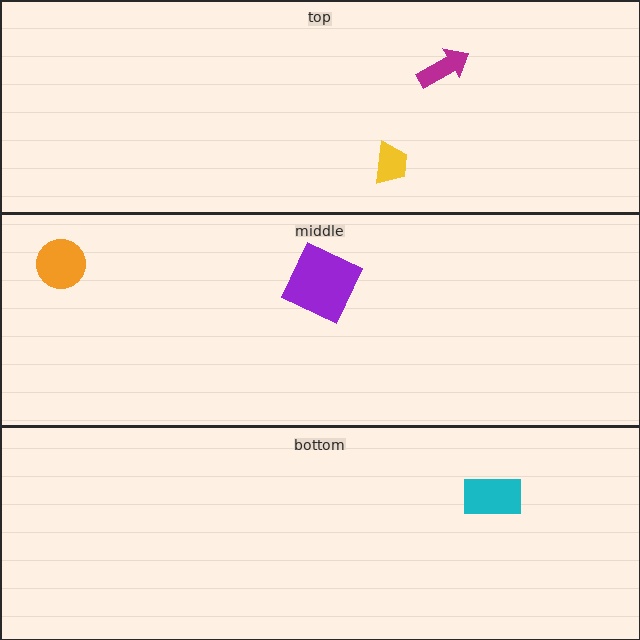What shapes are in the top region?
The yellow trapezoid, the magenta arrow.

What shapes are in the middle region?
The orange circle, the purple square.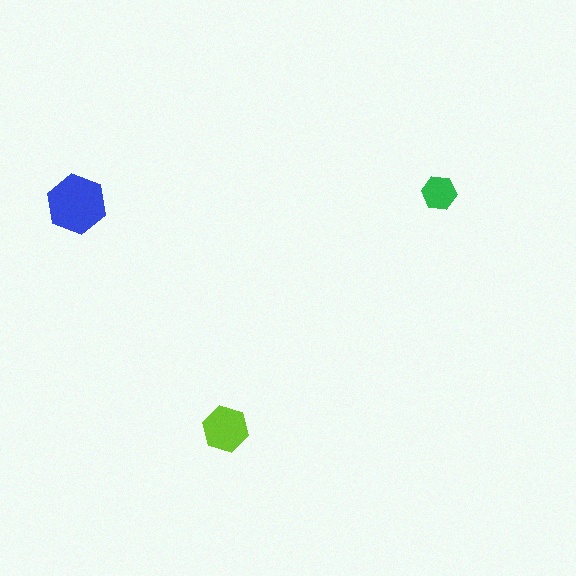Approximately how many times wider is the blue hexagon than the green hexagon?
About 1.5 times wider.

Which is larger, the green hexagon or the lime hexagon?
The lime one.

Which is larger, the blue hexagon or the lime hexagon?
The blue one.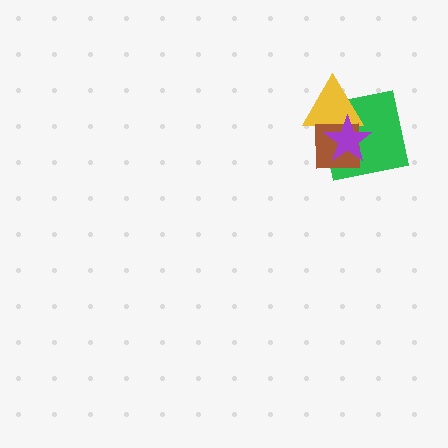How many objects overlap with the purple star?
3 objects overlap with the purple star.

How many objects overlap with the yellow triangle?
3 objects overlap with the yellow triangle.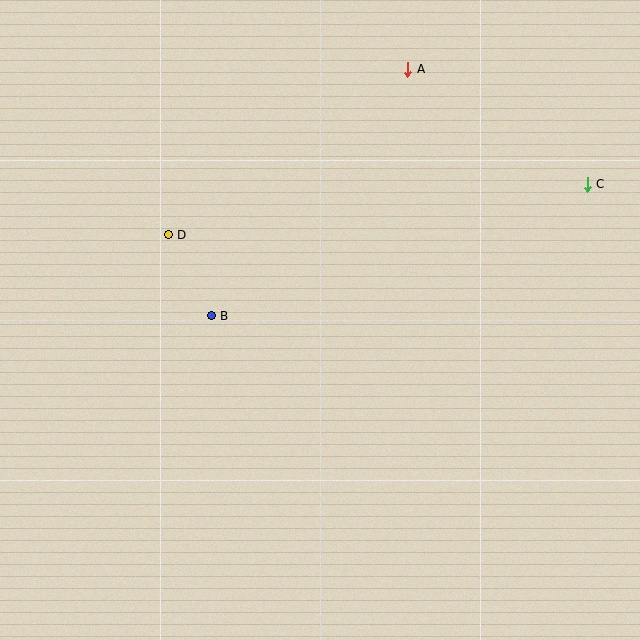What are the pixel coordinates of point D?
Point D is at (168, 235).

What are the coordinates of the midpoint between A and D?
The midpoint between A and D is at (288, 152).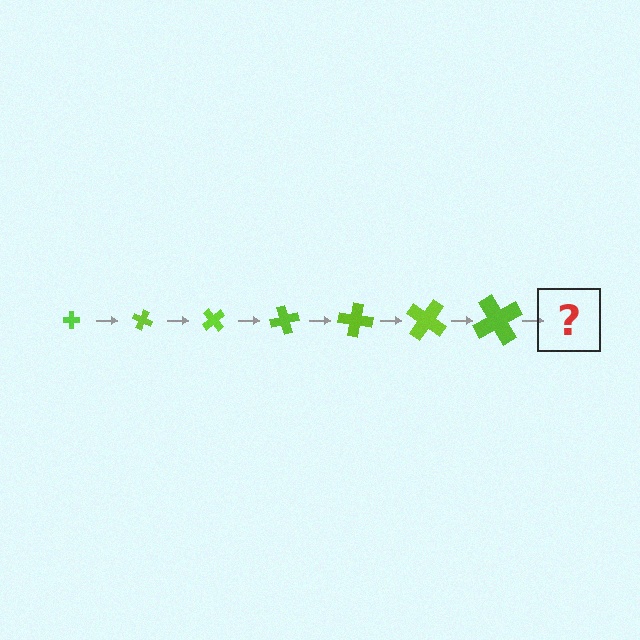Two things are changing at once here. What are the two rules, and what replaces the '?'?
The two rules are that the cross grows larger each step and it rotates 25 degrees each step. The '?' should be a cross, larger than the previous one and rotated 175 degrees from the start.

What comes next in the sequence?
The next element should be a cross, larger than the previous one and rotated 175 degrees from the start.